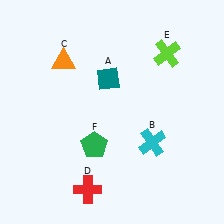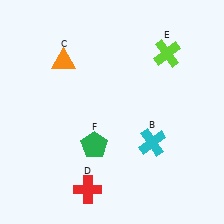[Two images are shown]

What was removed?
The teal diamond (A) was removed in Image 2.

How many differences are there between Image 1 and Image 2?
There is 1 difference between the two images.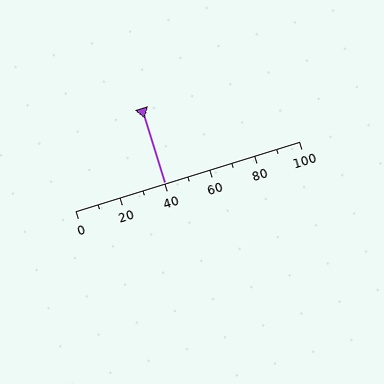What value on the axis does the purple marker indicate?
The marker indicates approximately 40.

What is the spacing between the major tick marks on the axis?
The major ticks are spaced 20 apart.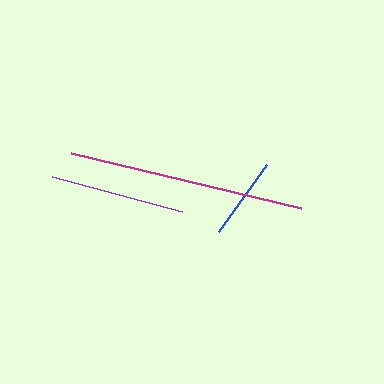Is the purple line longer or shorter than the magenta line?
The magenta line is longer than the purple line.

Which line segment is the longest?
The magenta line is the longest at approximately 236 pixels.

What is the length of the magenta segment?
The magenta segment is approximately 236 pixels long.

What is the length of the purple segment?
The purple segment is approximately 135 pixels long.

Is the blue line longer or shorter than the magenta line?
The magenta line is longer than the blue line.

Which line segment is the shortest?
The blue line is the shortest at approximately 82 pixels.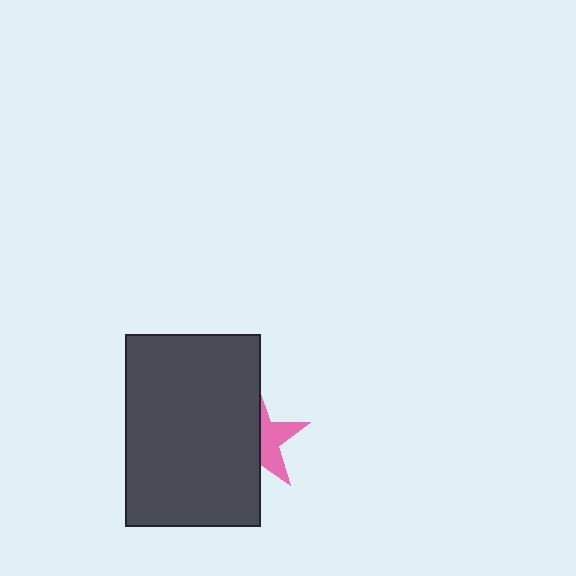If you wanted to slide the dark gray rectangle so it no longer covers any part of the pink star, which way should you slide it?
Slide it left — that is the most direct way to separate the two shapes.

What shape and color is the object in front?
The object in front is a dark gray rectangle.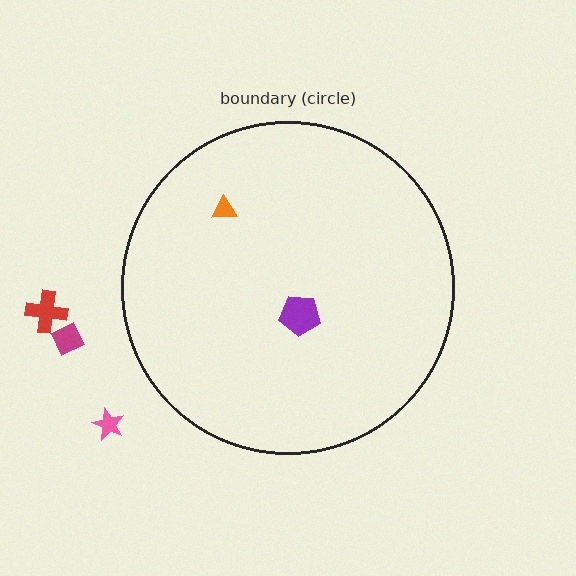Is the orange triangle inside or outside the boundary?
Inside.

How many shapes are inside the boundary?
2 inside, 3 outside.